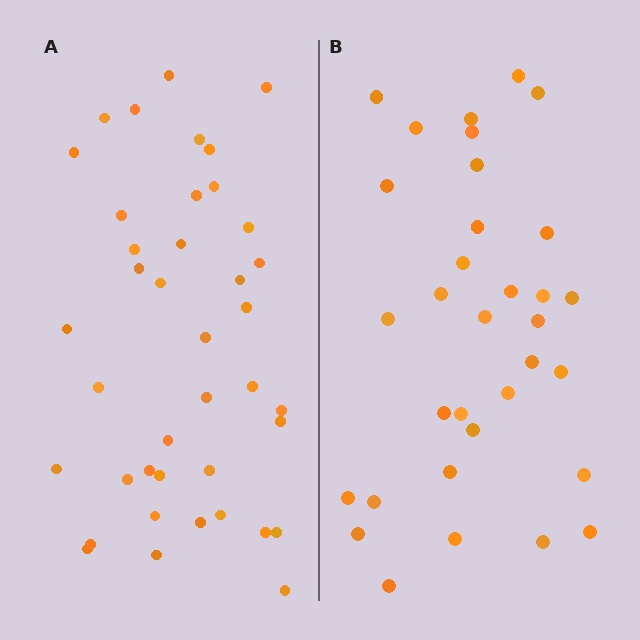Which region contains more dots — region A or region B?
Region A (the left region) has more dots.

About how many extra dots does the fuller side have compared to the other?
Region A has roughly 8 or so more dots than region B.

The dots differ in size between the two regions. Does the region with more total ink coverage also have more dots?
No. Region B has more total ink coverage because its dots are larger, but region A actually contains more individual dots. Total area can be misleading — the number of items is what matters here.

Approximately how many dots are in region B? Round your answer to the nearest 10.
About 30 dots. (The exact count is 33, which rounds to 30.)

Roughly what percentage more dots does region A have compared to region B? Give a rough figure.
About 20% more.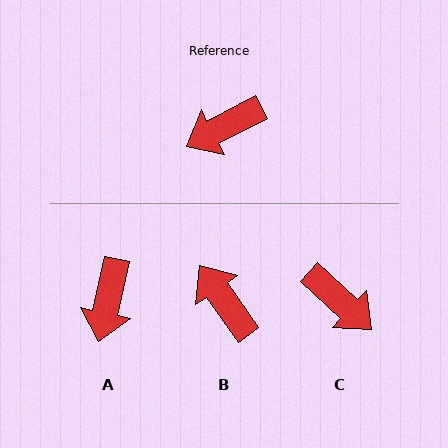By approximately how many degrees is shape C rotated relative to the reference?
Approximately 110 degrees counter-clockwise.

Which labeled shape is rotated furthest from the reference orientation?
C, about 110 degrees away.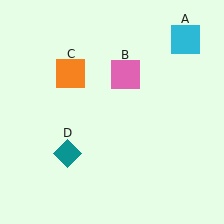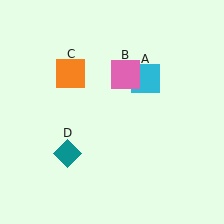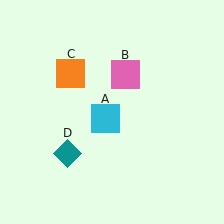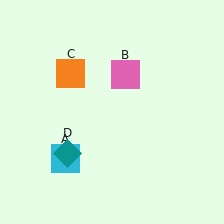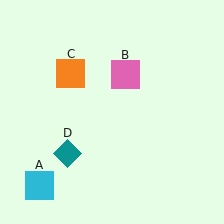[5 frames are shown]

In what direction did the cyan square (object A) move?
The cyan square (object A) moved down and to the left.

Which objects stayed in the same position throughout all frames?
Pink square (object B) and orange square (object C) and teal diamond (object D) remained stationary.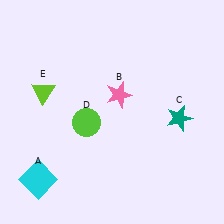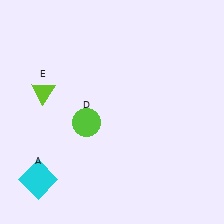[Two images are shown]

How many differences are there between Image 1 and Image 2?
There are 2 differences between the two images.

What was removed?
The teal star (C), the pink star (B) were removed in Image 2.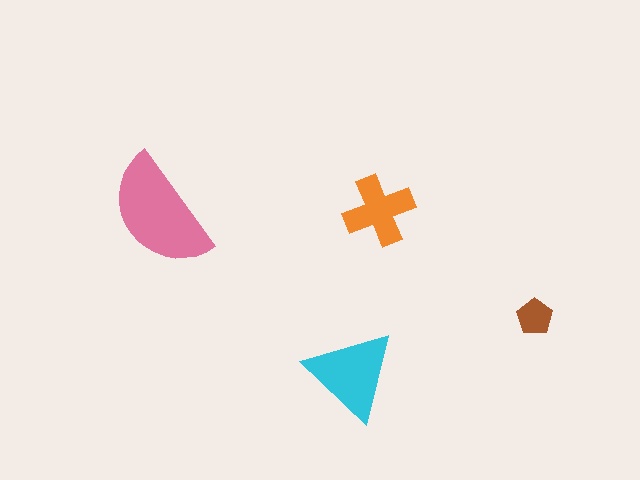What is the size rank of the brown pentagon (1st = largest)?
4th.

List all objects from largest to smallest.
The pink semicircle, the cyan triangle, the orange cross, the brown pentagon.